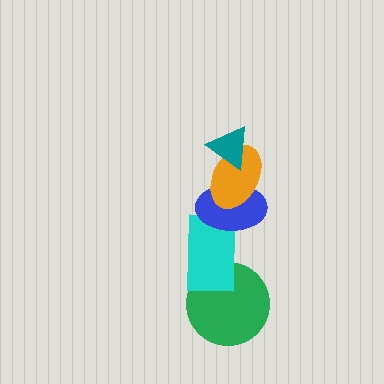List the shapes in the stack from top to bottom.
From top to bottom: the teal triangle, the orange ellipse, the blue ellipse, the cyan rectangle, the green circle.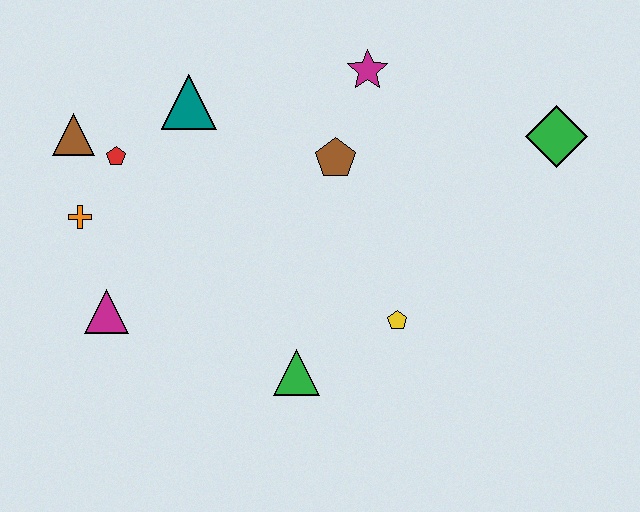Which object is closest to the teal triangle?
The red pentagon is closest to the teal triangle.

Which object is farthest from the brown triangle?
The green diamond is farthest from the brown triangle.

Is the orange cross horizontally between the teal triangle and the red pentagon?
No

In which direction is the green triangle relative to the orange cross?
The green triangle is to the right of the orange cross.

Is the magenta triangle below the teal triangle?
Yes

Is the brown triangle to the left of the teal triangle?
Yes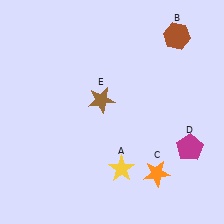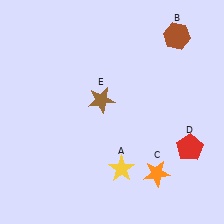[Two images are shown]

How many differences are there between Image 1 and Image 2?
There is 1 difference between the two images.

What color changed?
The pentagon (D) changed from magenta in Image 1 to red in Image 2.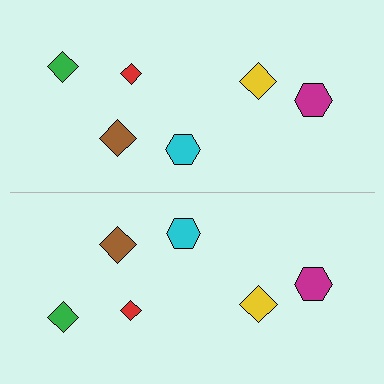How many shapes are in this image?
There are 12 shapes in this image.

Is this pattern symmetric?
Yes, this pattern has bilateral (reflection) symmetry.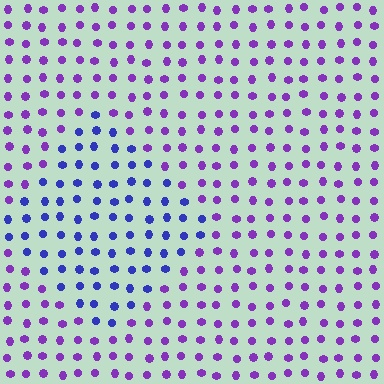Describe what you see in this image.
The image is filled with small purple elements in a uniform arrangement. A diamond-shaped region is visible where the elements are tinted to a slightly different hue, forming a subtle color boundary.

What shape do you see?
I see a diamond.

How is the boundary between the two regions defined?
The boundary is defined purely by a slight shift in hue (about 40 degrees). Spacing, size, and orientation are identical on both sides.